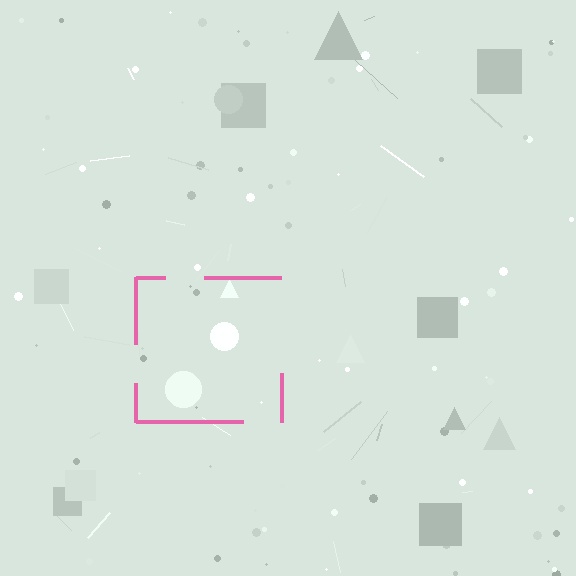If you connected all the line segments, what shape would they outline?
They would outline a square.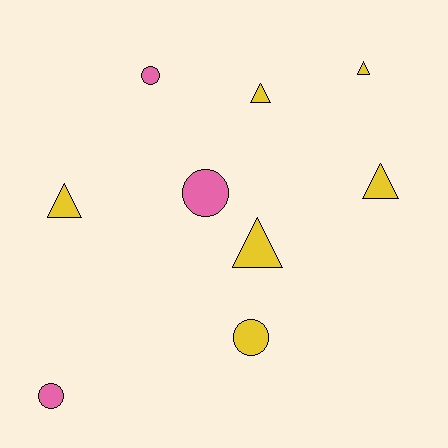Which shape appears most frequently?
Triangle, with 5 objects.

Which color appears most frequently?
Yellow, with 6 objects.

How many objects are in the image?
There are 9 objects.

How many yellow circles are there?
There is 1 yellow circle.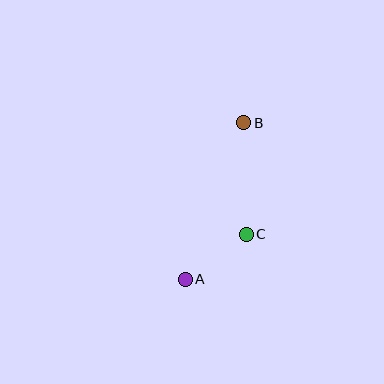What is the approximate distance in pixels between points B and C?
The distance between B and C is approximately 111 pixels.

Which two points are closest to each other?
Points A and C are closest to each other.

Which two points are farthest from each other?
Points A and B are farthest from each other.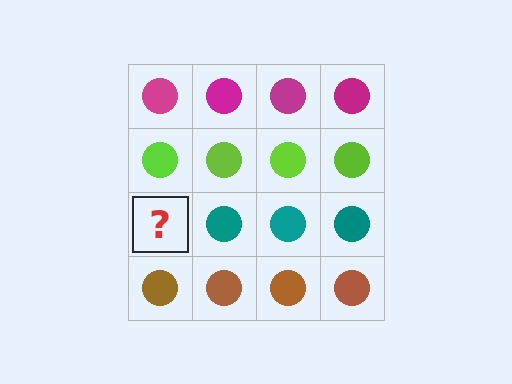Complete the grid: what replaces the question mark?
The question mark should be replaced with a teal circle.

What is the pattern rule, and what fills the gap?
The rule is that each row has a consistent color. The gap should be filled with a teal circle.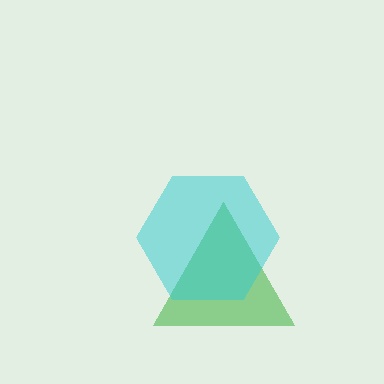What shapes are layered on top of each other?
The layered shapes are: a green triangle, a cyan hexagon.